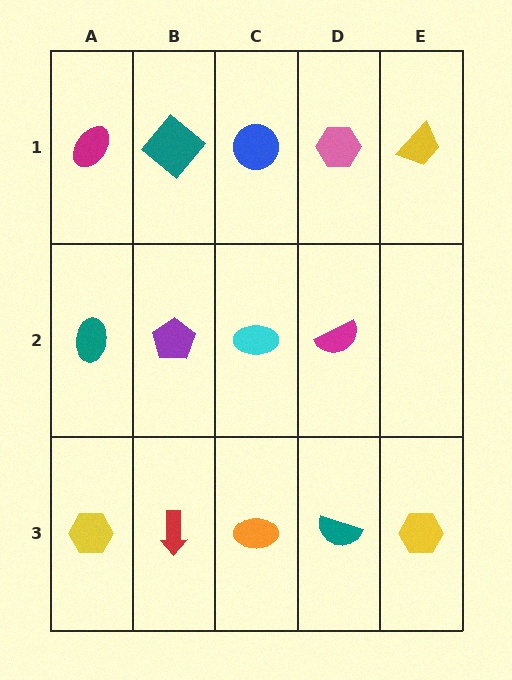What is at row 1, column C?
A blue circle.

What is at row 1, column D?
A pink hexagon.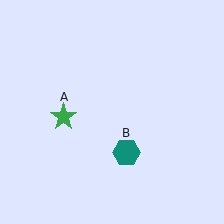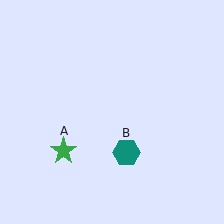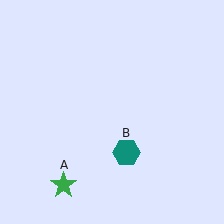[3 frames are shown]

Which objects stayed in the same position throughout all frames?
Teal hexagon (object B) remained stationary.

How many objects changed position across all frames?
1 object changed position: green star (object A).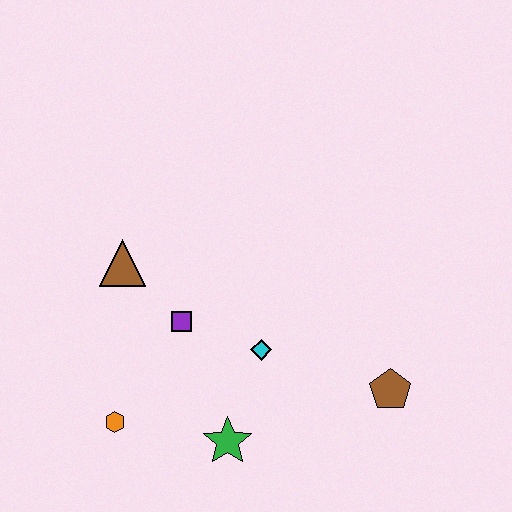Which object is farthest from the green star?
The brown triangle is farthest from the green star.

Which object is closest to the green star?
The cyan diamond is closest to the green star.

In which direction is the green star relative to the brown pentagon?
The green star is to the left of the brown pentagon.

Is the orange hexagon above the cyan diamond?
No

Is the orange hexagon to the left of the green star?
Yes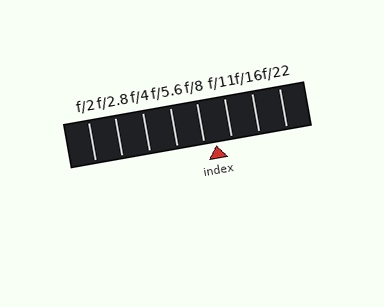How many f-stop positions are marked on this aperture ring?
There are 8 f-stop positions marked.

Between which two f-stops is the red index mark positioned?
The index mark is between f/8 and f/11.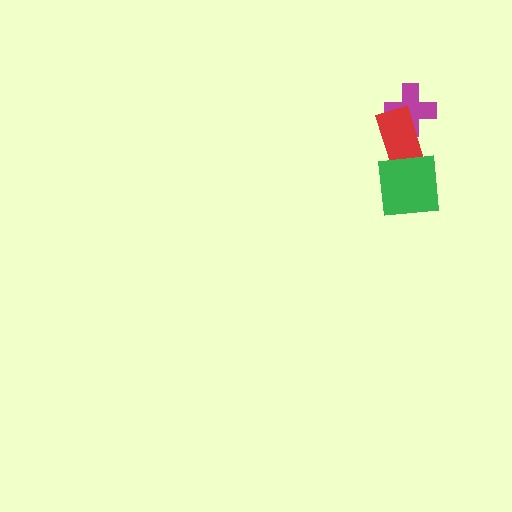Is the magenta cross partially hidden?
Yes, it is partially covered by another shape.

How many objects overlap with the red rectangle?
2 objects overlap with the red rectangle.